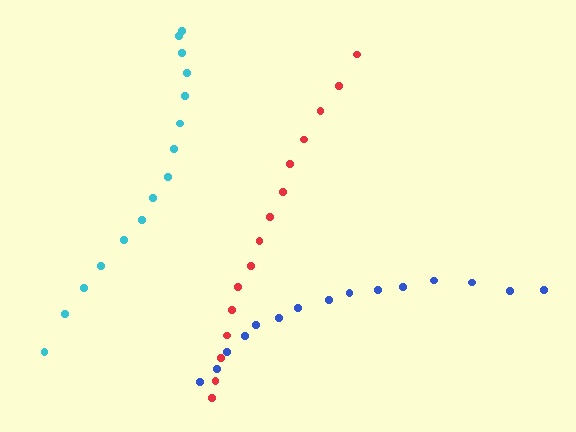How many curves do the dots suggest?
There are 3 distinct paths.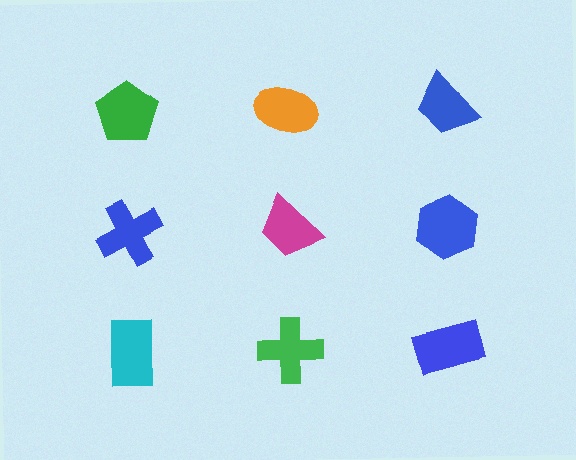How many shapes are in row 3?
3 shapes.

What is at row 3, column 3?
A blue rectangle.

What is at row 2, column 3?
A blue hexagon.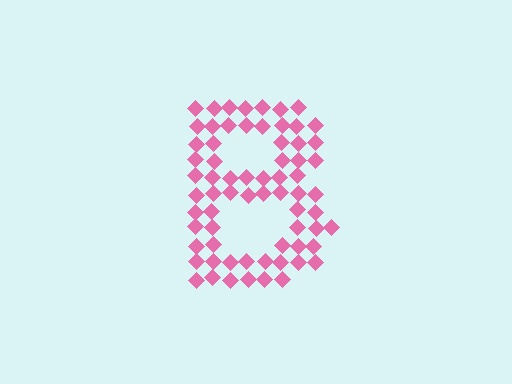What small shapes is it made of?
It is made of small diamonds.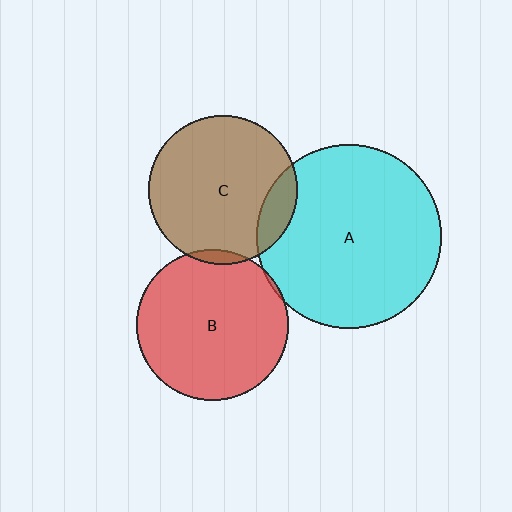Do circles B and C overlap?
Yes.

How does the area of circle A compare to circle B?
Approximately 1.5 times.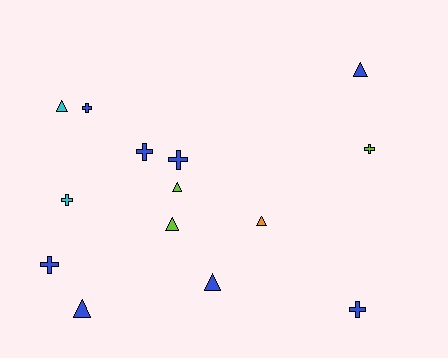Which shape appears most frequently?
Cross, with 7 objects.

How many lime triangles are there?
There are 2 lime triangles.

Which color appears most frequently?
Blue, with 8 objects.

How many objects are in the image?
There are 14 objects.